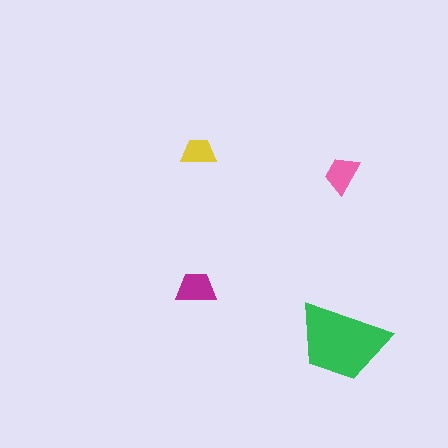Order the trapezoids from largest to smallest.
the green one, the magenta one, the pink one, the yellow one.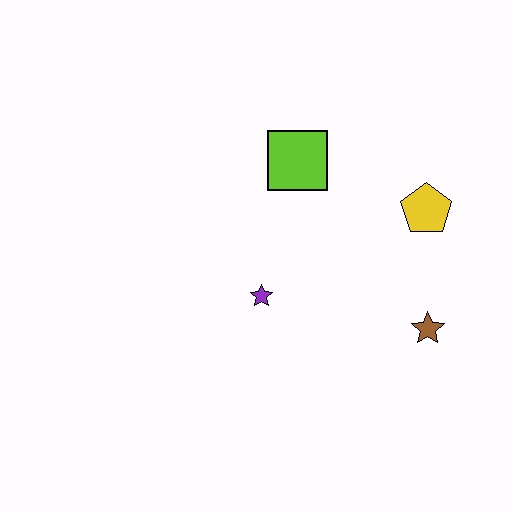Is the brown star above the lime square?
No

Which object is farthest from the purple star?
The yellow pentagon is farthest from the purple star.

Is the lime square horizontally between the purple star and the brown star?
Yes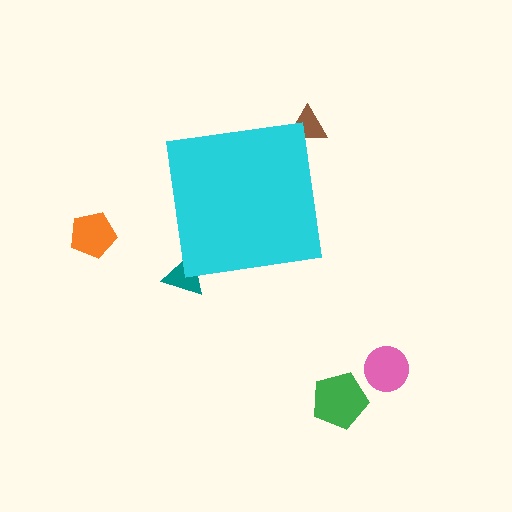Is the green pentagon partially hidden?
No, the green pentagon is fully visible.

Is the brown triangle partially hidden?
Yes, the brown triangle is partially hidden behind the cyan square.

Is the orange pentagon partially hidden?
No, the orange pentagon is fully visible.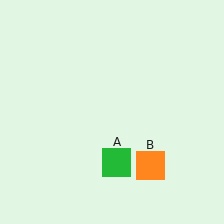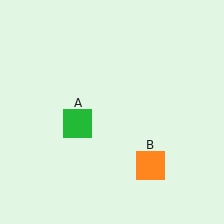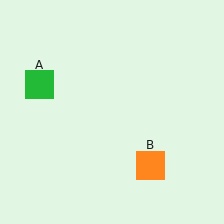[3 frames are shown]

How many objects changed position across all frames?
1 object changed position: green square (object A).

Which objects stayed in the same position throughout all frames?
Orange square (object B) remained stationary.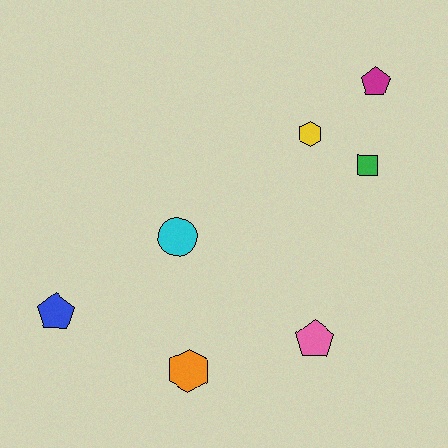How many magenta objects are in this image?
There is 1 magenta object.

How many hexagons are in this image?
There are 2 hexagons.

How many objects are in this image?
There are 7 objects.